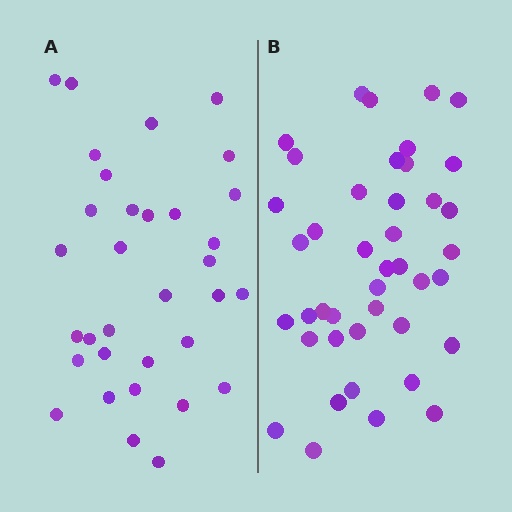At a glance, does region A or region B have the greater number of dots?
Region B (the right region) has more dots.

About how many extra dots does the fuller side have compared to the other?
Region B has roughly 8 or so more dots than region A.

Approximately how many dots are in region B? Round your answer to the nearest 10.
About 40 dots. (The exact count is 42, which rounds to 40.)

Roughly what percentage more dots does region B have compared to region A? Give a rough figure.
About 25% more.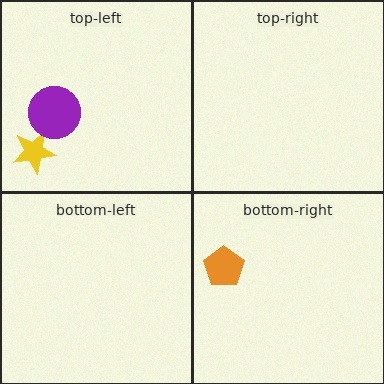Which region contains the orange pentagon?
The bottom-right region.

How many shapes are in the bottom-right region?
1.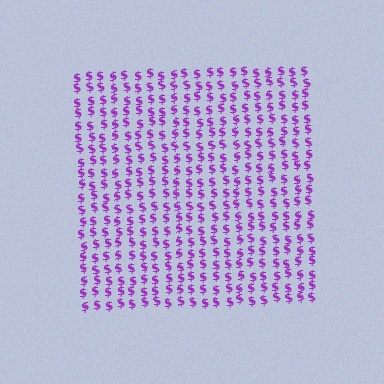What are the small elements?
The small elements are dollar signs.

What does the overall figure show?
The overall figure shows a square.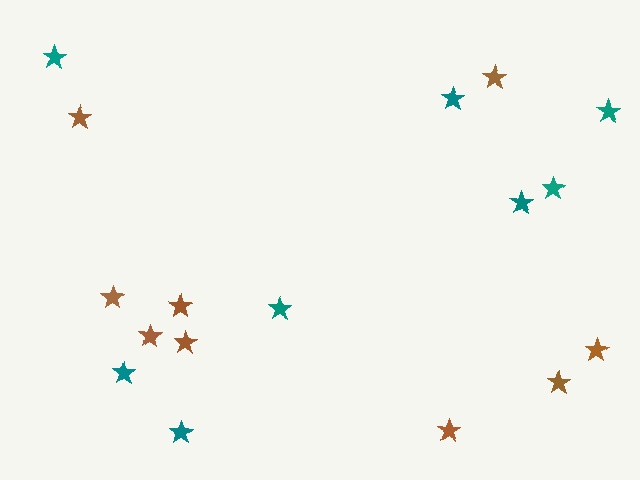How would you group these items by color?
There are 2 groups: one group of brown stars (9) and one group of teal stars (8).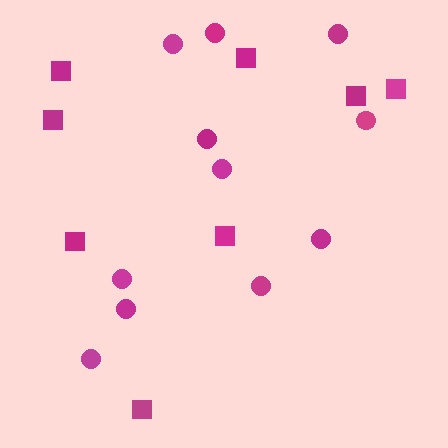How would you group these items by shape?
There are 2 groups: one group of squares (8) and one group of circles (11).